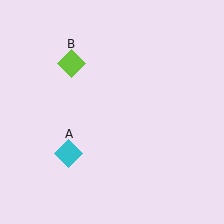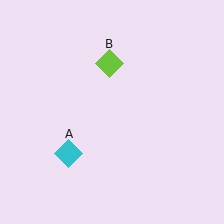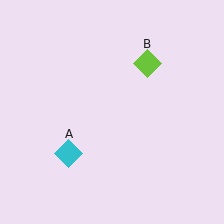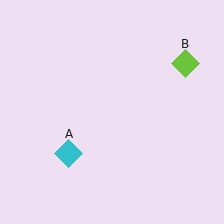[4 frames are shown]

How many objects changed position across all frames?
1 object changed position: lime diamond (object B).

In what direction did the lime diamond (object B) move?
The lime diamond (object B) moved right.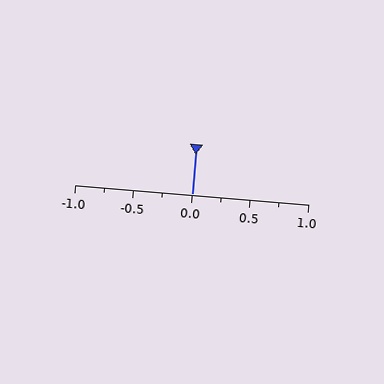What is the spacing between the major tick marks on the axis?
The major ticks are spaced 0.5 apart.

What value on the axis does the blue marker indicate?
The marker indicates approximately 0.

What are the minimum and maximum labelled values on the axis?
The axis runs from -1.0 to 1.0.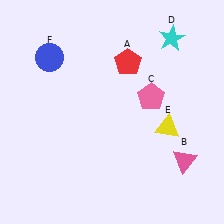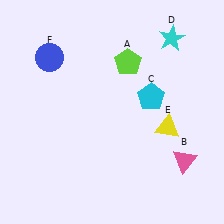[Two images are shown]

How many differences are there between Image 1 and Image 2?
There are 2 differences between the two images.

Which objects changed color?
A changed from red to lime. C changed from pink to cyan.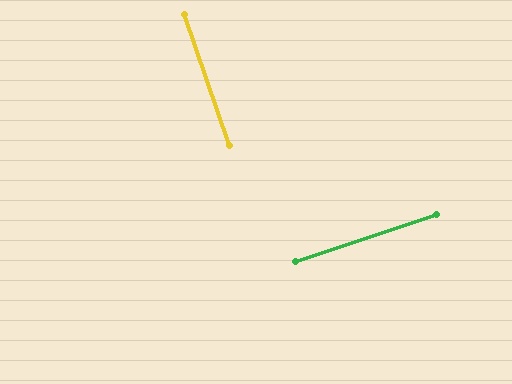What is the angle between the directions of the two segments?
Approximately 90 degrees.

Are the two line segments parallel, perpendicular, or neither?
Perpendicular — they meet at approximately 90°.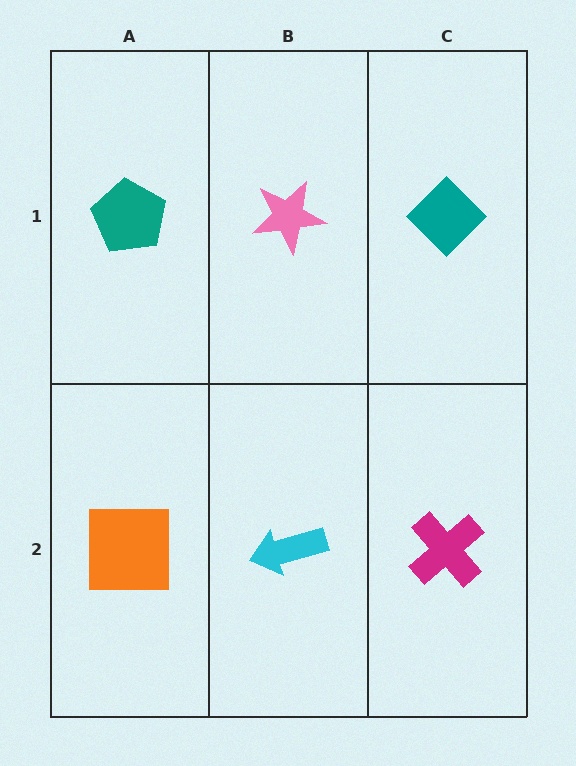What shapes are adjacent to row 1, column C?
A magenta cross (row 2, column C), a pink star (row 1, column B).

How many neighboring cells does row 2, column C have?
2.